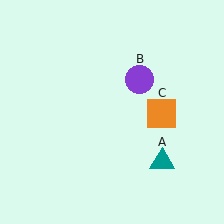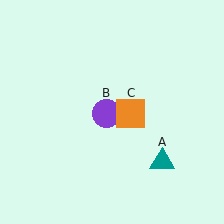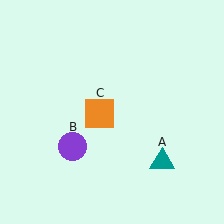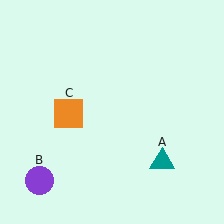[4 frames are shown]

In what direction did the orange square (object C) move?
The orange square (object C) moved left.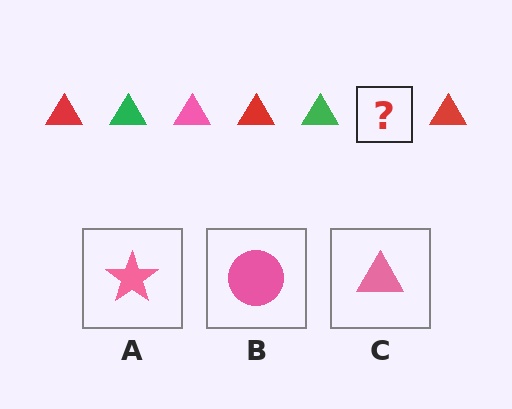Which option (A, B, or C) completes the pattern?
C.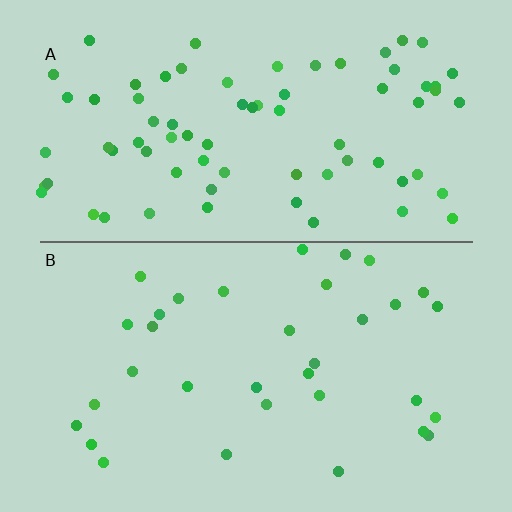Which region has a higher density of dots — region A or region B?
A (the top).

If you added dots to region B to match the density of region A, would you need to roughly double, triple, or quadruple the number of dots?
Approximately double.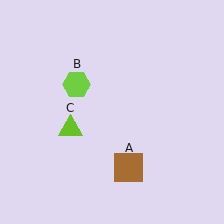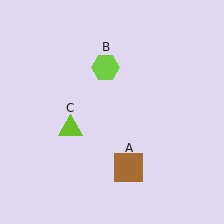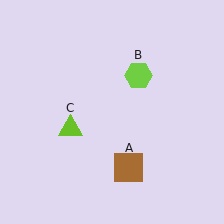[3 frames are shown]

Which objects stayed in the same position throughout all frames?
Brown square (object A) and lime triangle (object C) remained stationary.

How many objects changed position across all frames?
1 object changed position: lime hexagon (object B).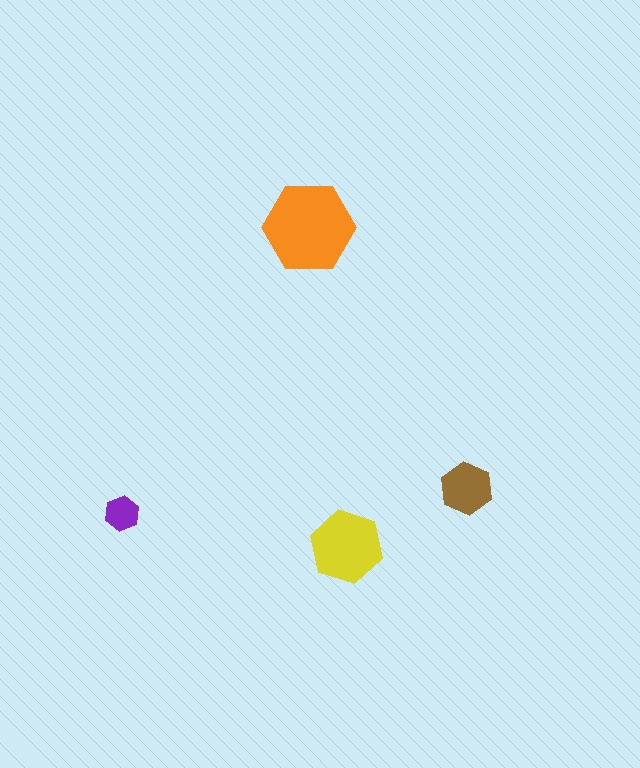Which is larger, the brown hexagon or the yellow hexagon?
The yellow one.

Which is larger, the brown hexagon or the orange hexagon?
The orange one.